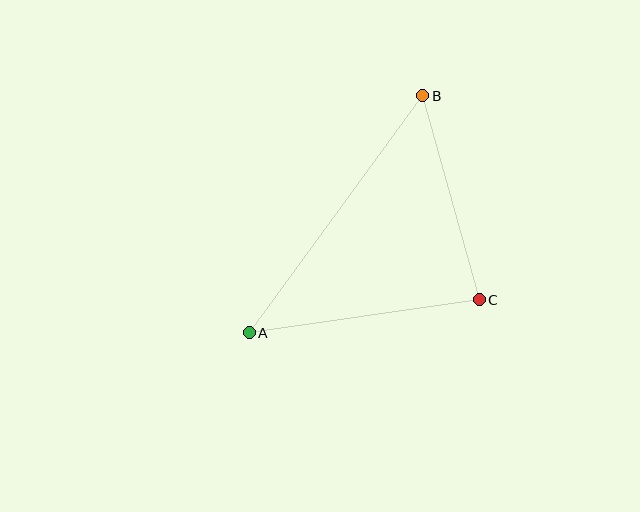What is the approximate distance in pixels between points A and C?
The distance between A and C is approximately 232 pixels.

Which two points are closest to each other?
Points B and C are closest to each other.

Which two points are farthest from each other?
Points A and B are farthest from each other.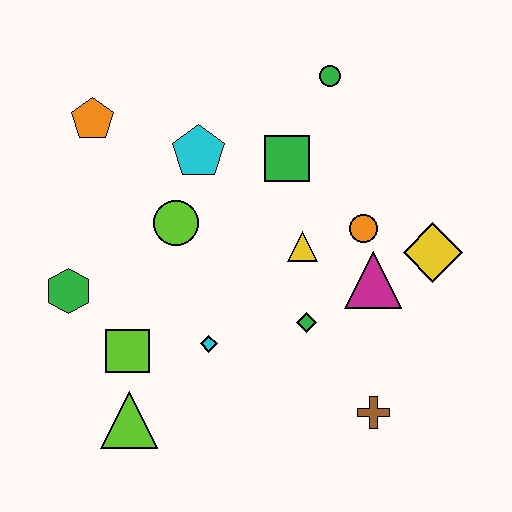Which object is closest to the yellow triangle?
The orange circle is closest to the yellow triangle.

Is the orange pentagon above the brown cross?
Yes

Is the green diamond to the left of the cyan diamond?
No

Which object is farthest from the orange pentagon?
The brown cross is farthest from the orange pentagon.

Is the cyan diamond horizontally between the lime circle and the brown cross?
Yes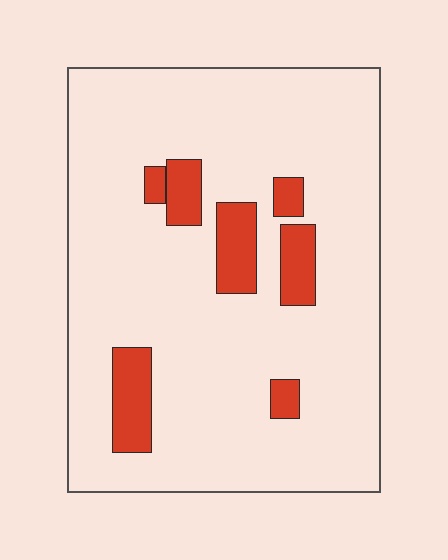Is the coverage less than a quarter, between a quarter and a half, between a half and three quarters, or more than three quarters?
Less than a quarter.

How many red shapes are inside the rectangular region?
7.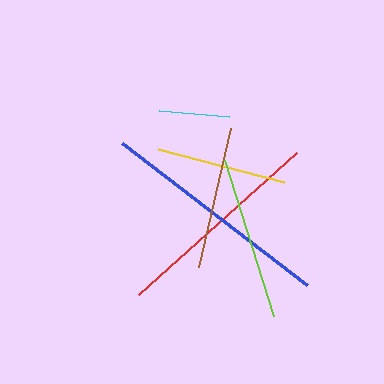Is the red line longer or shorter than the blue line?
The blue line is longer than the red line.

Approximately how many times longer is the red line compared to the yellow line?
The red line is approximately 1.6 times the length of the yellow line.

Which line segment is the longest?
The blue line is the longest at approximately 234 pixels.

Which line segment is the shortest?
The cyan line is the shortest at approximately 71 pixels.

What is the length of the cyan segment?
The cyan segment is approximately 71 pixels long.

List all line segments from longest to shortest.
From longest to shortest: blue, red, lime, brown, yellow, cyan.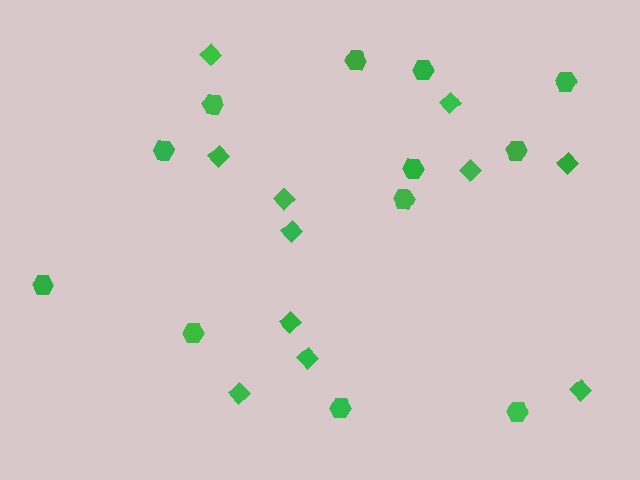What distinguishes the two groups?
There are 2 groups: one group of diamonds (11) and one group of hexagons (12).